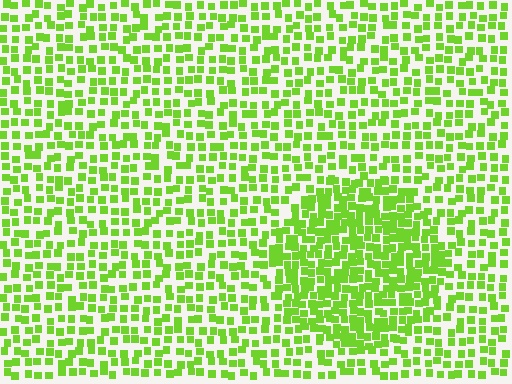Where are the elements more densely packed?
The elements are more densely packed inside the circle boundary.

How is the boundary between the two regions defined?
The boundary is defined by a change in element density (approximately 1.8x ratio). All elements are the same color, size, and shape.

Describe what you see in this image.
The image contains small lime elements arranged at two different densities. A circle-shaped region is visible where the elements are more densely packed than the surrounding area.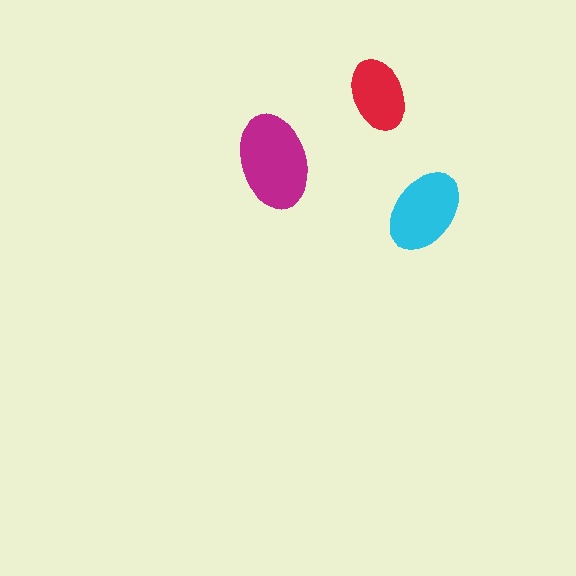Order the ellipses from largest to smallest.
the magenta one, the cyan one, the red one.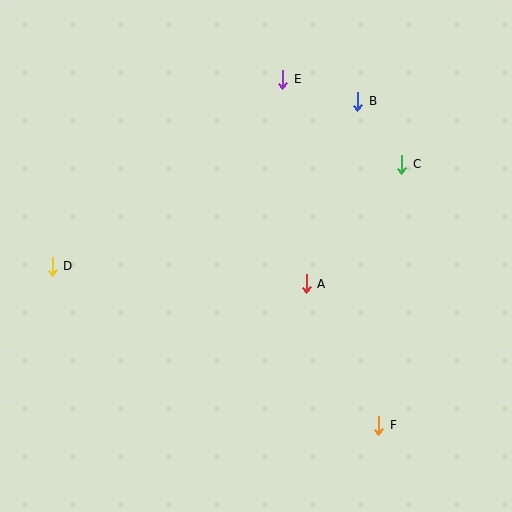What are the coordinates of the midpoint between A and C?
The midpoint between A and C is at (354, 224).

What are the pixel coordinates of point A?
Point A is at (306, 284).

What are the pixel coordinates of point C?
Point C is at (402, 164).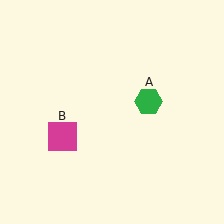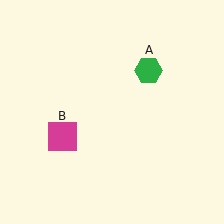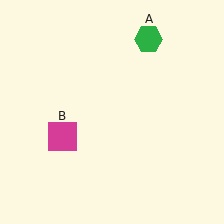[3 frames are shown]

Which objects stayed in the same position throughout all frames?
Magenta square (object B) remained stationary.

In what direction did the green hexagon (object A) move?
The green hexagon (object A) moved up.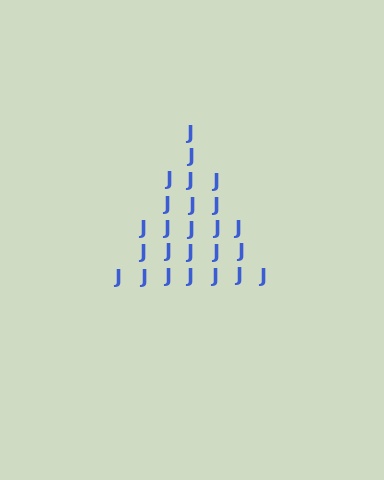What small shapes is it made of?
It is made of small letter J's.